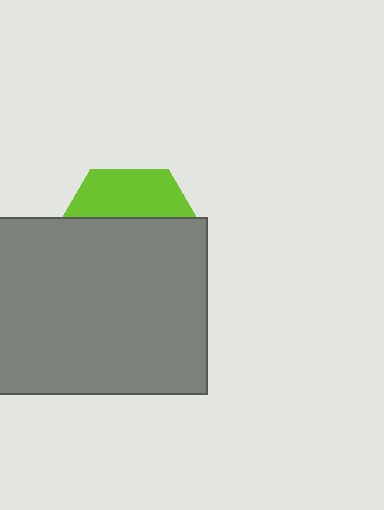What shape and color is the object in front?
The object in front is a gray rectangle.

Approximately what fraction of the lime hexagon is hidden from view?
Roughly 68% of the lime hexagon is hidden behind the gray rectangle.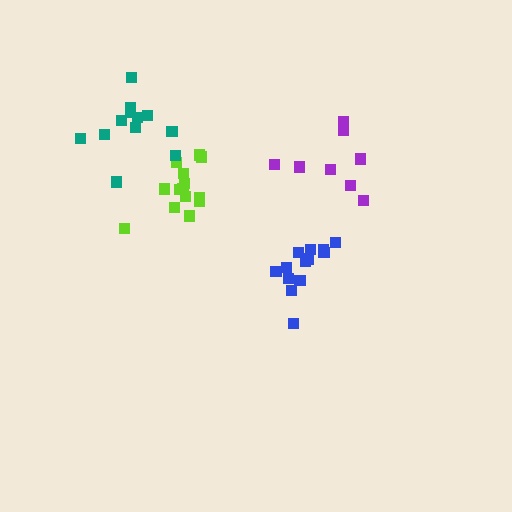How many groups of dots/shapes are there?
There are 4 groups.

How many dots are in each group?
Group 1: 13 dots, Group 2: 8 dots, Group 3: 14 dots, Group 4: 12 dots (47 total).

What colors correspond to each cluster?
The clusters are colored: blue, purple, lime, teal.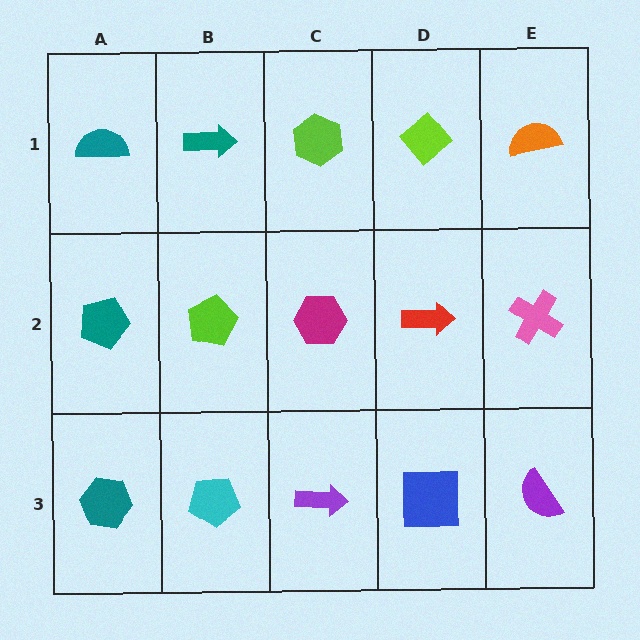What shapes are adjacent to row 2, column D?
A lime diamond (row 1, column D), a blue square (row 3, column D), a magenta hexagon (row 2, column C), a pink cross (row 2, column E).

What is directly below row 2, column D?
A blue square.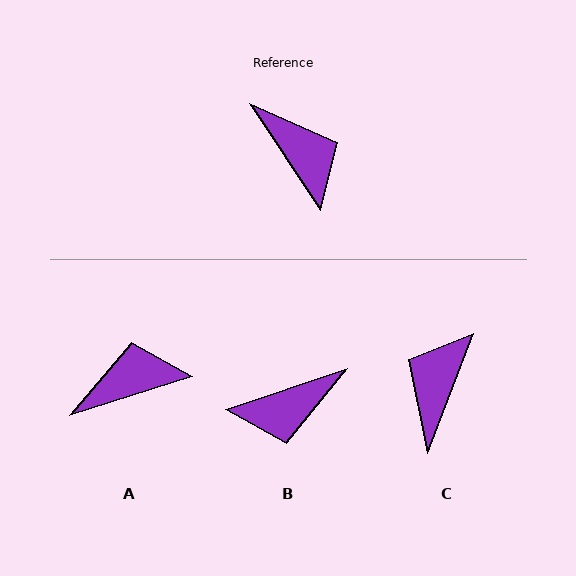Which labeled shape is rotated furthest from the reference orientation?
C, about 125 degrees away.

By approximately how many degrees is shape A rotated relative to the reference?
Approximately 74 degrees counter-clockwise.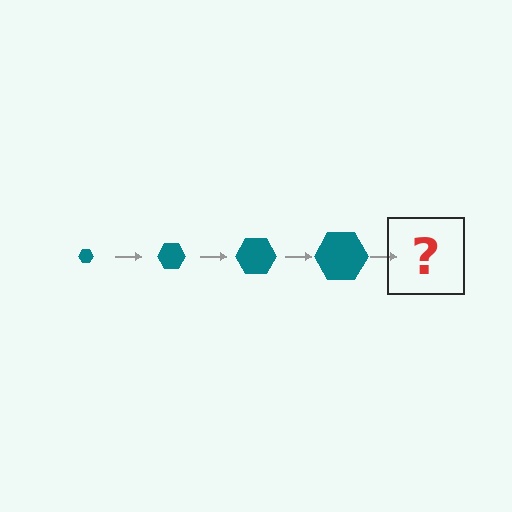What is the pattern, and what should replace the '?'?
The pattern is that the hexagon gets progressively larger each step. The '?' should be a teal hexagon, larger than the previous one.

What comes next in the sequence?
The next element should be a teal hexagon, larger than the previous one.